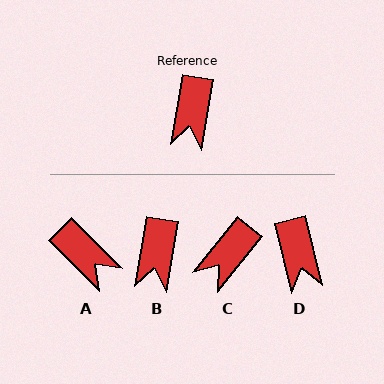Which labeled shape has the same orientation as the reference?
B.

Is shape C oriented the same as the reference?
No, it is off by about 29 degrees.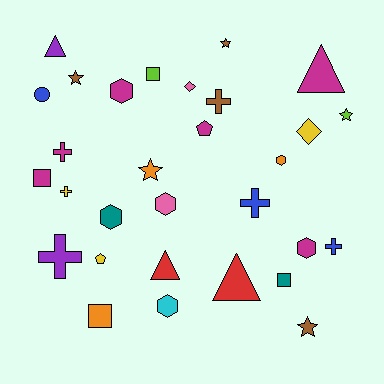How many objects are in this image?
There are 30 objects.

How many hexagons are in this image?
There are 6 hexagons.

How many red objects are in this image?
There are 2 red objects.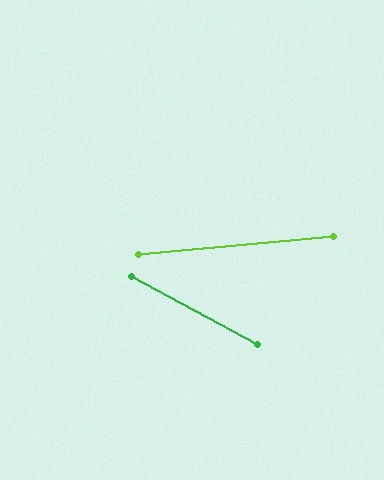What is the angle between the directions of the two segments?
Approximately 33 degrees.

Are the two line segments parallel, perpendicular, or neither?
Neither parallel nor perpendicular — they differ by about 33°.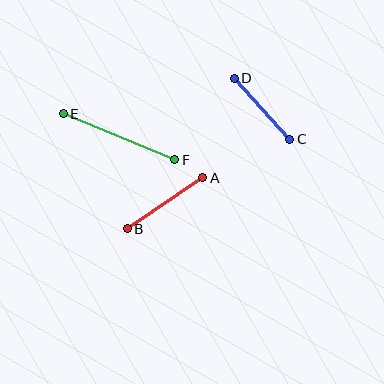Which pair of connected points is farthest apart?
Points E and F are farthest apart.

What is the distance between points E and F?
The distance is approximately 120 pixels.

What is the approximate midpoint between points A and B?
The midpoint is at approximately (165, 203) pixels.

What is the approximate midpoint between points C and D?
The midpoint is at approximately (262, 109) pixels.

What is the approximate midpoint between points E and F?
The midpoint is at approximately (119, 137) pixels.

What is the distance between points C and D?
The distance is approximately 83 pixels.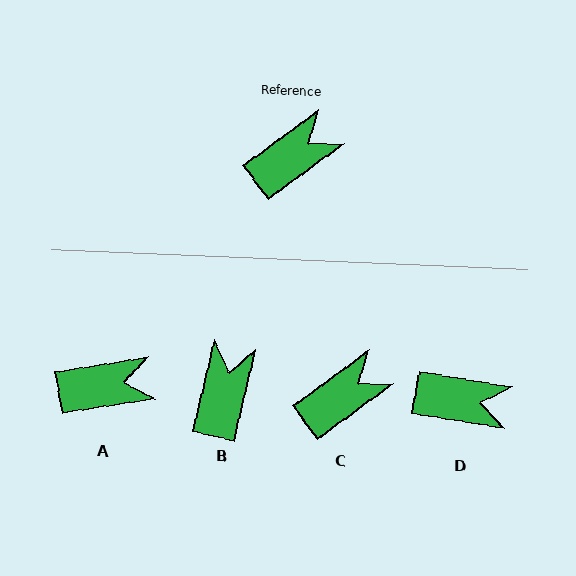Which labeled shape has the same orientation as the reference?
C.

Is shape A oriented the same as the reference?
No, it is off by about 28 degrees.